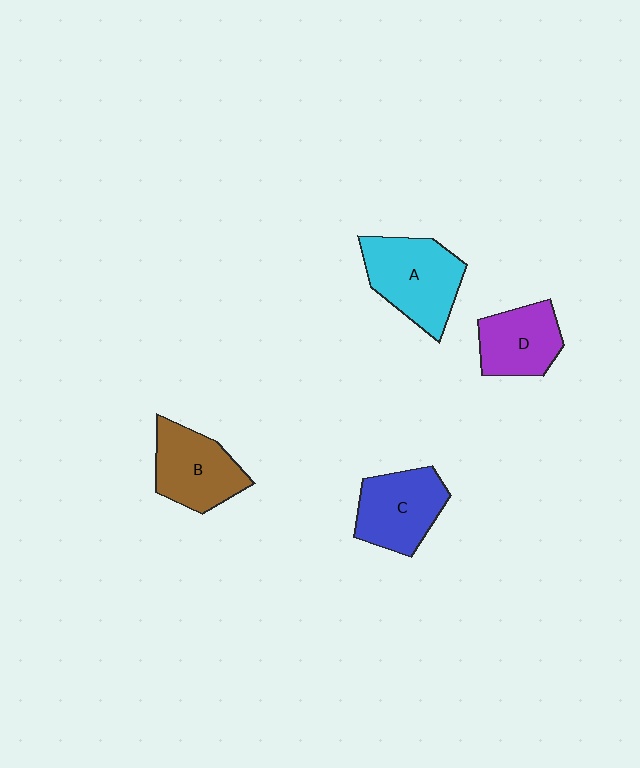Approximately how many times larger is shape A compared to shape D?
Approximately 1.4 times.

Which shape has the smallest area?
Shape D (purple).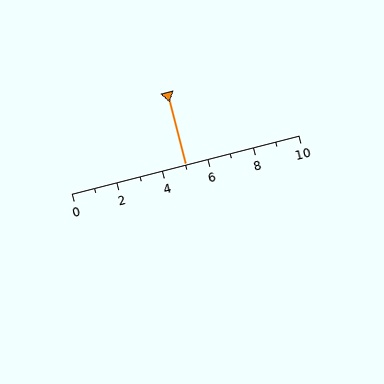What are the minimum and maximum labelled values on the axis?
The axis runs from 0 to 10.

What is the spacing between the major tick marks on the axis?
The major ticks are spaced 2 apart.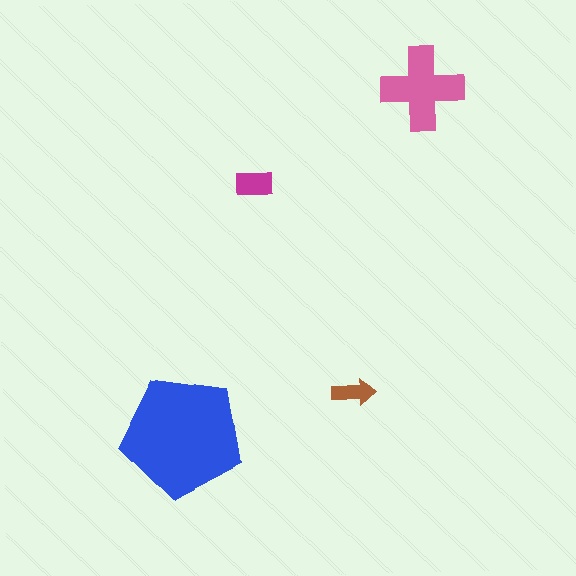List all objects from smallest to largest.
The brown arrow, the magenta rectangle, the pink cross, the blue pentagon.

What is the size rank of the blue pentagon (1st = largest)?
1st.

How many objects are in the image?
There are 4 objects in the image.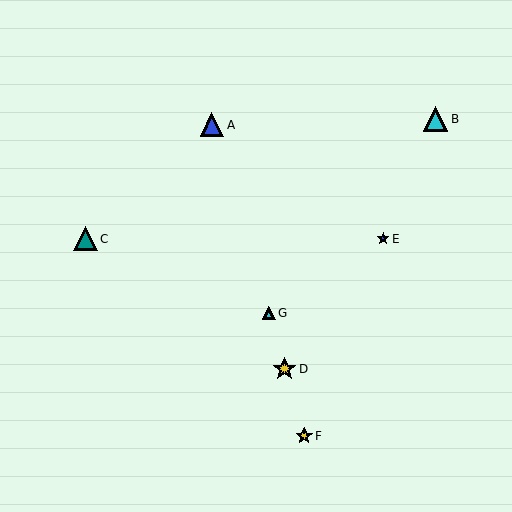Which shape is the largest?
The cyan triangle (labeled B) is the largest.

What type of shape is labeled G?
Shape G is a cyan triangle.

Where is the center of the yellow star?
The center of the yellow star is at (284, 369).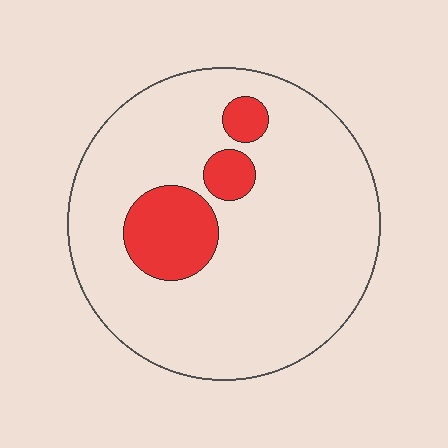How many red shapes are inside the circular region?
3.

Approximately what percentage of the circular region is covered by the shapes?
Approximately 15%.